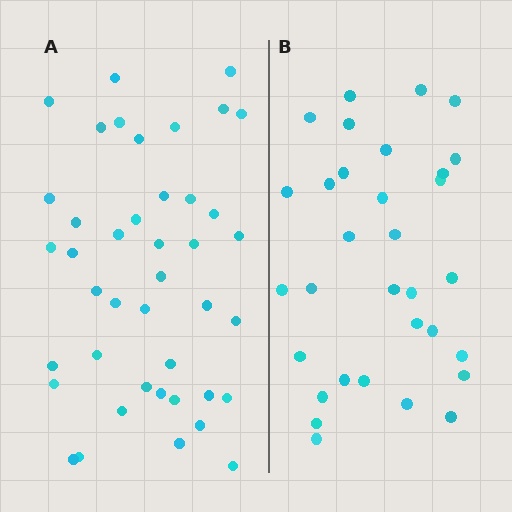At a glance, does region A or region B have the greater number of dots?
Region A (the left region) has more dots.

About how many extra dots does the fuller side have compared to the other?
Region A has roughly 10 or so more dots than region B.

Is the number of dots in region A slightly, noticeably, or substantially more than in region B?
Region A has noticeably more, but not dramatically so. The ratio is roughly 1.3 to 1.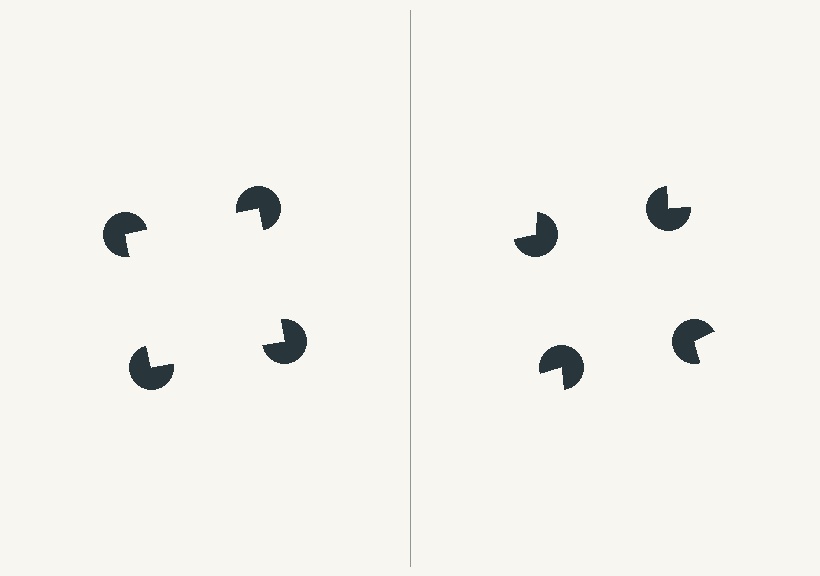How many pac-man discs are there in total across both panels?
8 — 4 on each side.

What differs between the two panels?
The pac-man discs are positioned identically on both sides; only the wedge orientations differ. On the left they align to a square; on the right they are misaligned.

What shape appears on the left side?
An illusory square.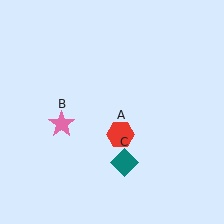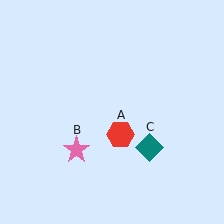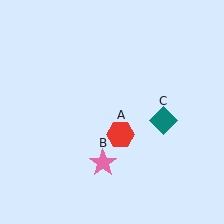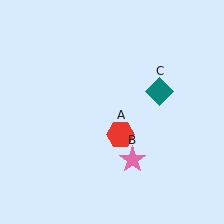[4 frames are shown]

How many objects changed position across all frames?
2 objects changed position: pink star (object B), teal diamond (object C).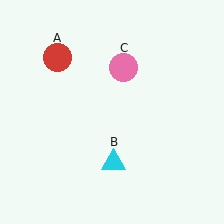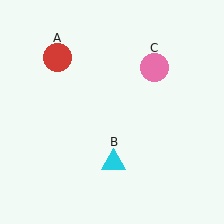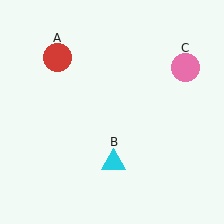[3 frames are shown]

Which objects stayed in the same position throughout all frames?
Red circle (object A) and cyan triangle (object B) remained stationary.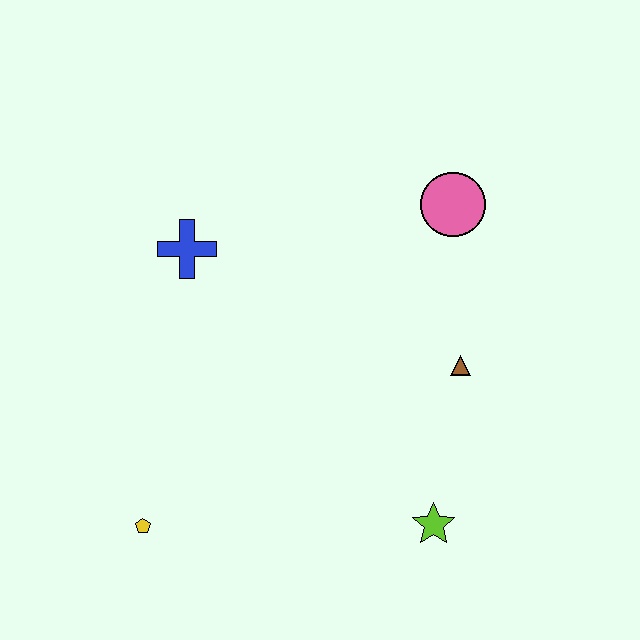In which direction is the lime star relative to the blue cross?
The lime star is below the blue cross.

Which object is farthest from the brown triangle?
The yellow pentagon is farthest from the brown triangle.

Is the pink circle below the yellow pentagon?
No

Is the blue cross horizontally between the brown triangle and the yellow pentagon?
Yes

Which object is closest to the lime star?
The brown triangle is closest to the lime star.